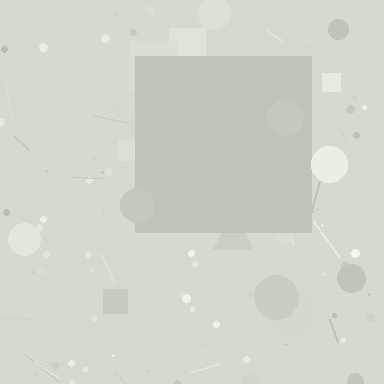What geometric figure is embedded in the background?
A square is embedded in the background.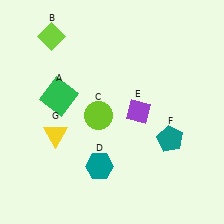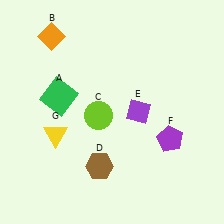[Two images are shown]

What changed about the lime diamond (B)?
In Image 1, B is lime. In Image 2, it changed to orange.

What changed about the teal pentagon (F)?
In Image 1, F is teal. In Image 2, it changed to purple.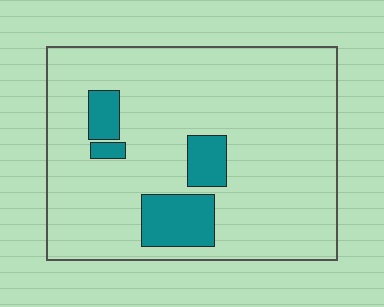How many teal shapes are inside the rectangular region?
4.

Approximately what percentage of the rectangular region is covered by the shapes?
Approximately 15%.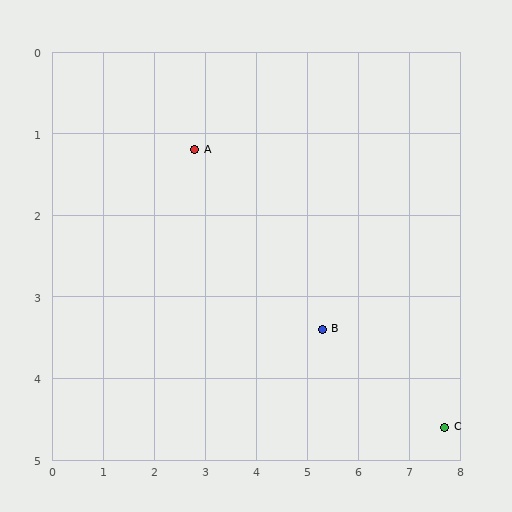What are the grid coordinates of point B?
Point B is at approximately (5.3, 3.4).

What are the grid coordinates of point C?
Point C is at approximately (7.7, 4.6).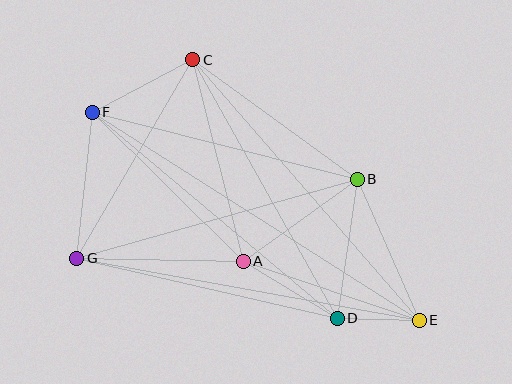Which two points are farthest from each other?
Points E and F are farthest from each other.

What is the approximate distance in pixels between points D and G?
The distance between D and G is approximately 267 pixels.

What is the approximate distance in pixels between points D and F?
The distance between D and F is approximately 320 pixels.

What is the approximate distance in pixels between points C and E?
The distance between C and E is approximately 345 pixels.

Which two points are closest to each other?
Points D and E are closest to each other.